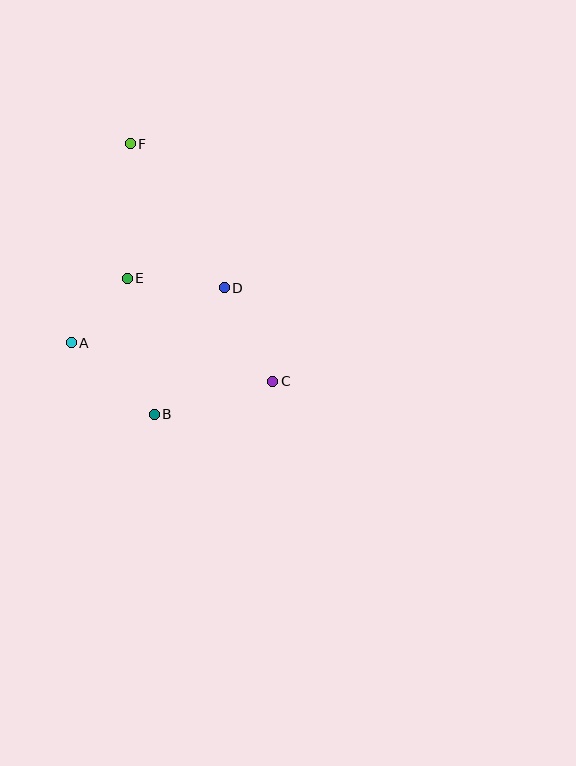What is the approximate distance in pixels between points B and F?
The distance between B and F is approximately 271 pixels.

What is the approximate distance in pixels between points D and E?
The distance between D and E is approximately 98 pixels.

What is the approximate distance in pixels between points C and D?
The distance between C and D is approximately 105 pixels.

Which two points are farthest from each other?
Points C and F are farthest from each other.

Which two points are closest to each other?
Points A and E are closest to each other.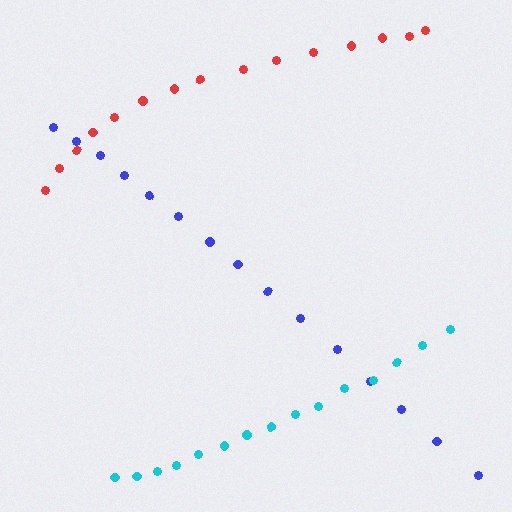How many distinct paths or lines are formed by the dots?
There are 3 distinct paths.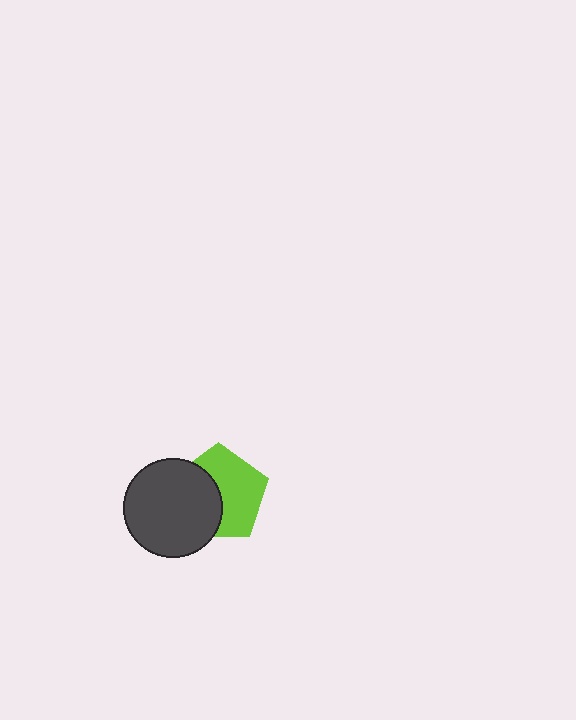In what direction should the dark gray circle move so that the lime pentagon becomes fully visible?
The dark gray circle should move left. That is the shortest direction to clear the overlap and leave the lime pentagon fully visible.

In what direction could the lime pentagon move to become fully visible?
The lime pentagon could move right. That would shift it out from behind the dark gray circle entirely.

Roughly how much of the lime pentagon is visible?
About half of it is visible (roughly 57%).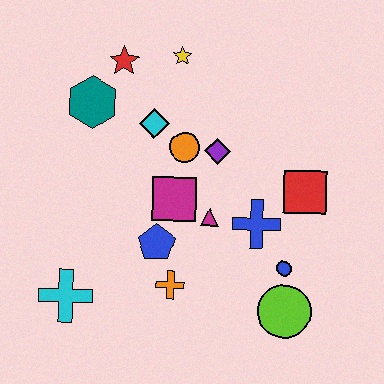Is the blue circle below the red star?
Yes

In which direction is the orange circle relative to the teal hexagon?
The orange circle is to the right of the teal hexagon.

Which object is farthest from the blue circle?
The red star is farthest from the blue circle.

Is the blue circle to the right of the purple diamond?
Yes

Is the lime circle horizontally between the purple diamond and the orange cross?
No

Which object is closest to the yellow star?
The red star is closest to the yellow star.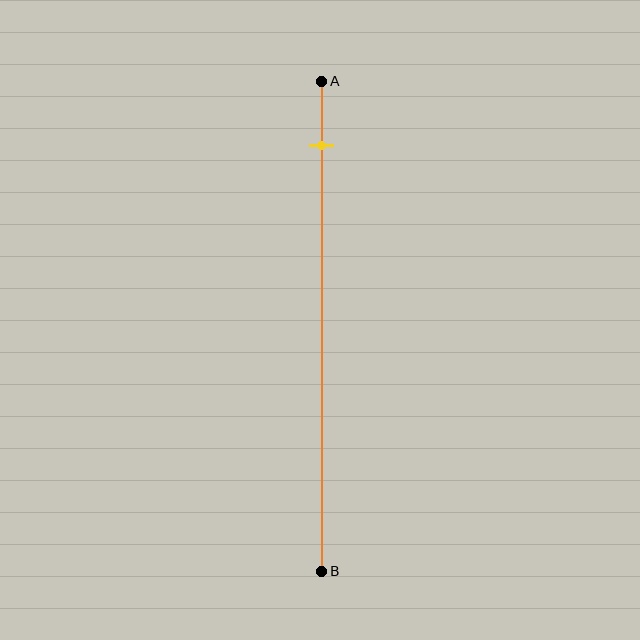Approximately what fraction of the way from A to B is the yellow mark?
The yellow mark is approximately 15% of the way from A to B.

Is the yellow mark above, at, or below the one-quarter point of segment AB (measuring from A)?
The yellow mark is above the one-quarter point of segment AB.